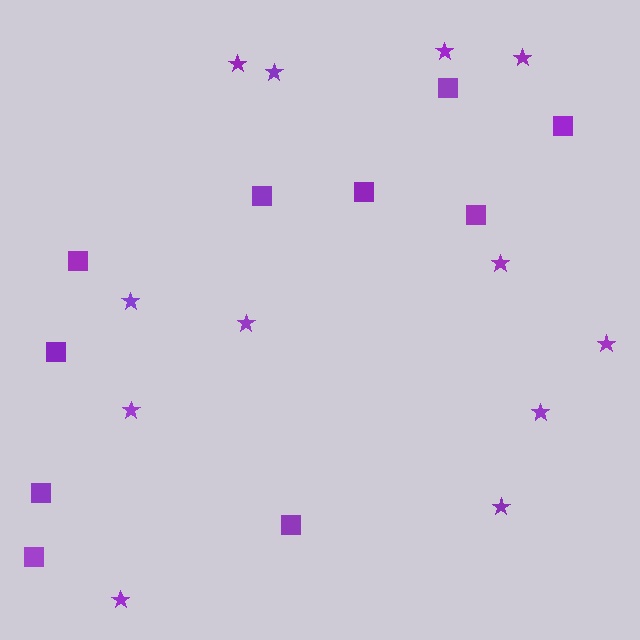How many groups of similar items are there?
There are 2 groups: one group of squares (10) and one group of stars (12).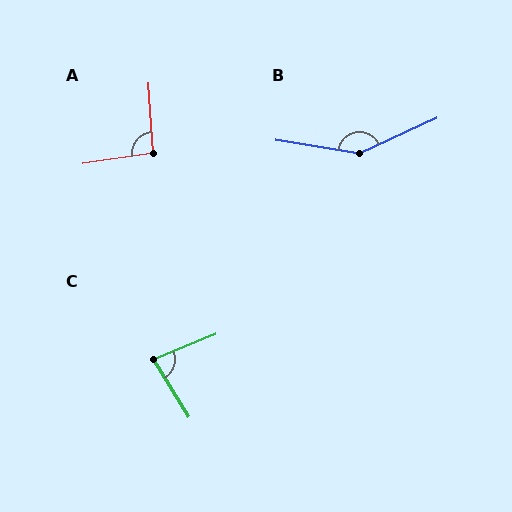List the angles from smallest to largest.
C (80°), A (95°), B (146°).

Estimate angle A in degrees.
Approximately 95 degrees.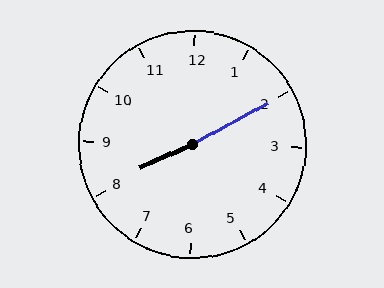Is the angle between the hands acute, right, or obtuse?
It is obtuse.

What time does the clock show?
8:10.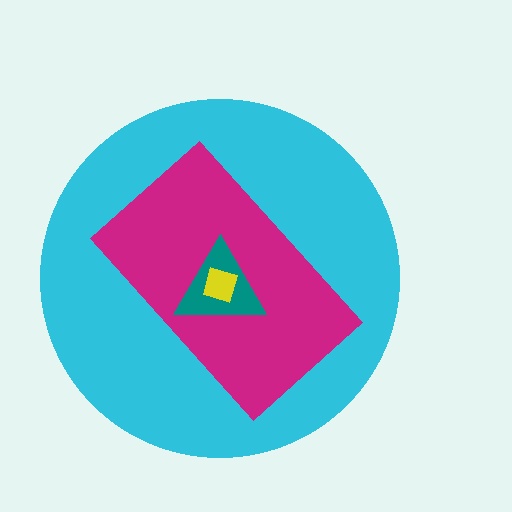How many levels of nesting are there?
4.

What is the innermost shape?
The yellow diamond.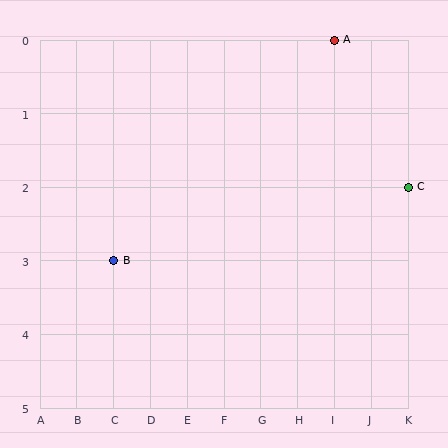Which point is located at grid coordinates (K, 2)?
Point C is at (K, 2).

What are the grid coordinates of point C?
Point C is at grid coordinates (K, 2).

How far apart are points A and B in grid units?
Points A and B are 6 columns and 3 rows apart (about 6.7 grid units diagonally).